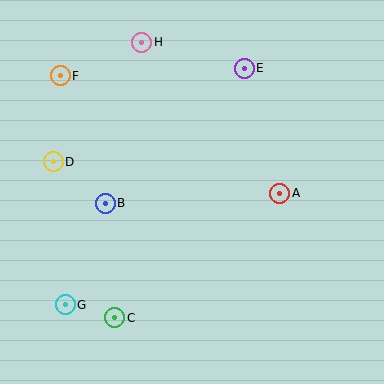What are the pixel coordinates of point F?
Point F is at (60, 76).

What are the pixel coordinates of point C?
Point C is at (115, 318).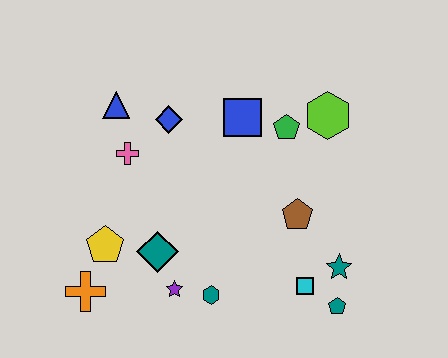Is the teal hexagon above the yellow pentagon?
No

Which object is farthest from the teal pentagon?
The blue triangle is farthest from the teal pentagon.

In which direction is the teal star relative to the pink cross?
The teal star is to the right of the pink cross.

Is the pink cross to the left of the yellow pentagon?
No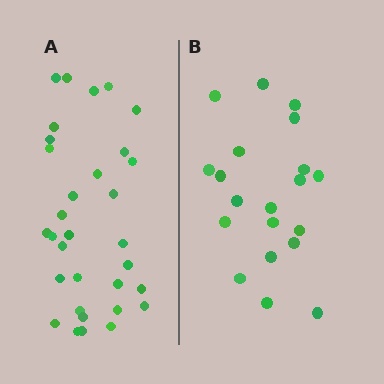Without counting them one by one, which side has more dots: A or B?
Region A (the left region) has more dots.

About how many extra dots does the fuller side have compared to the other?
Region A has roughly 12 or so more dots than region B.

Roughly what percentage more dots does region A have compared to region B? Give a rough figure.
About 60% more.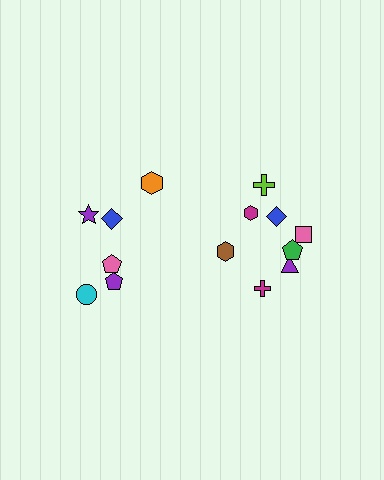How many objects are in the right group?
There are 8 objects.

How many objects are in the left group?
There are 6 objects.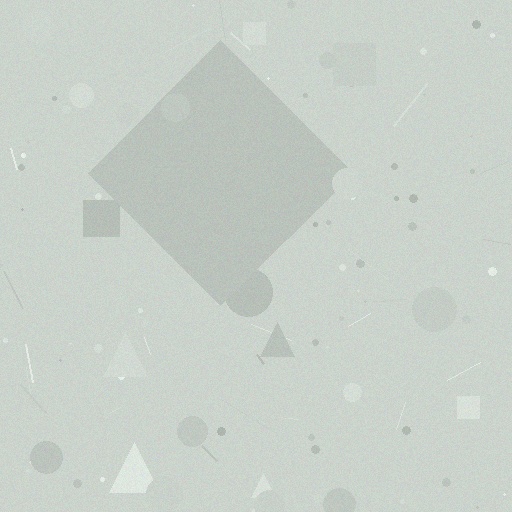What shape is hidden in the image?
A diamond is hidden in the image.